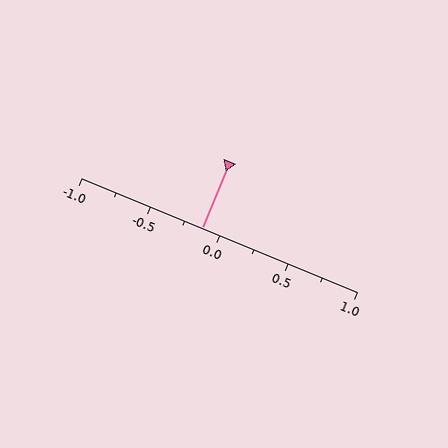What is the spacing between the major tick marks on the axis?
The major ticks are spaced 0.5 apart.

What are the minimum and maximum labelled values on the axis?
The axis runs from -1.0 to 1.0.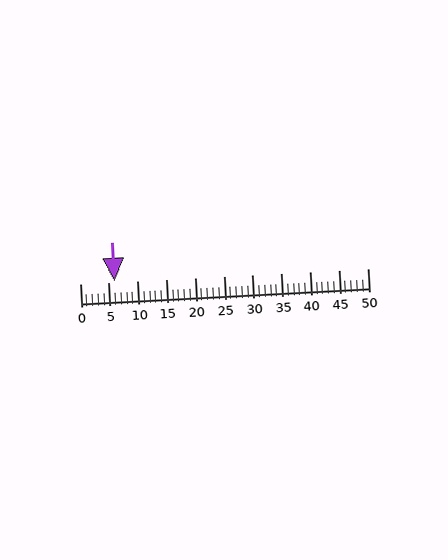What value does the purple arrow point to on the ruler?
The purple arrow points to approximately 6.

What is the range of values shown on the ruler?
The ruler shows values from 0 to 50.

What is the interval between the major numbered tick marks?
The major tick marks are spaced 5 units apart.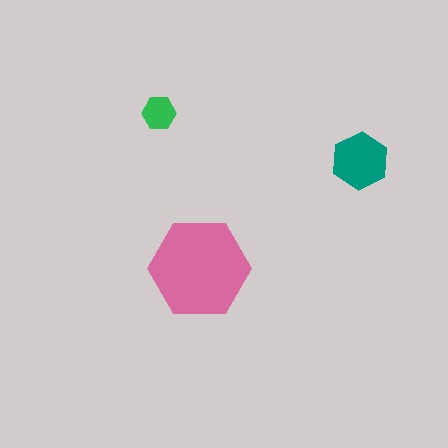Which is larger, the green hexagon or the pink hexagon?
The pink one.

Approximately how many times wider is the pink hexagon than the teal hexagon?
About 2 times wider.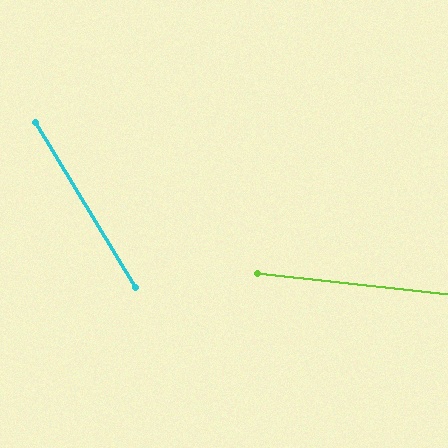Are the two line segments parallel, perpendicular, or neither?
Neither parallel nor perpendicular — they differ by about 53°.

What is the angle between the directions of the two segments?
Approximately 53 degrees.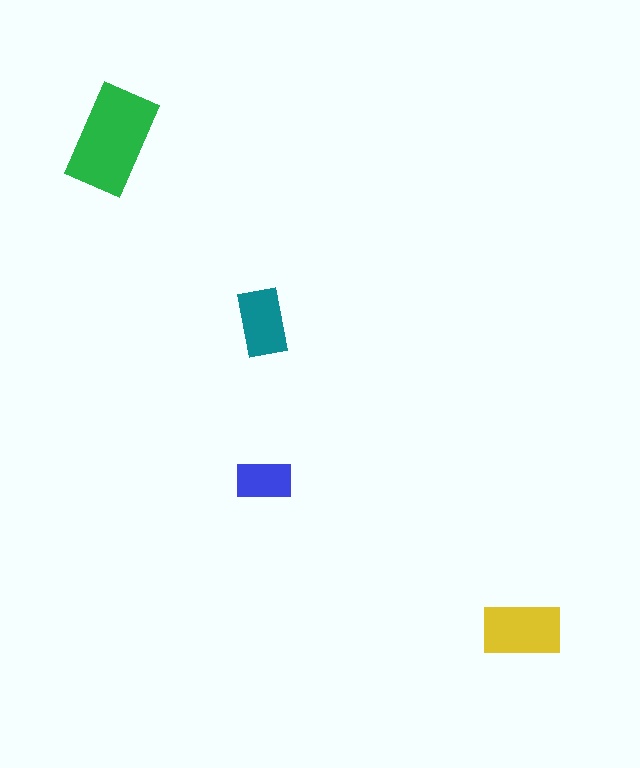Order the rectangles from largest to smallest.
the green one, the yellow one, the teal one, the blue one.